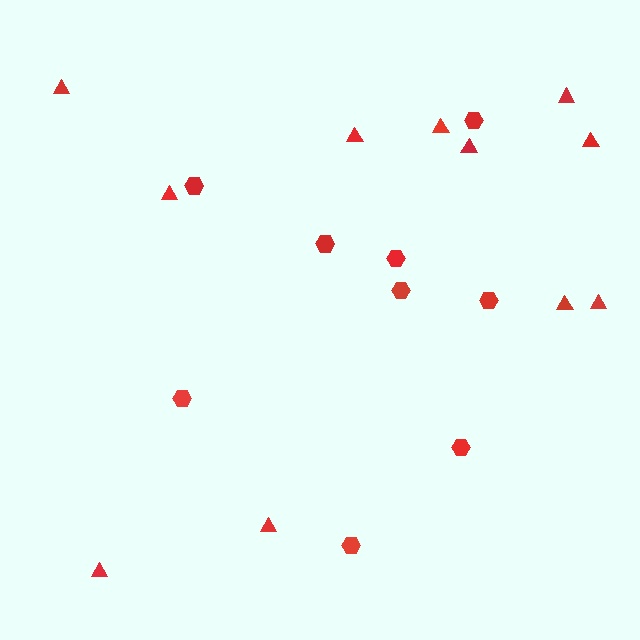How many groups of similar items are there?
There are 2 groups: one group of triangles (11) and one group of hexagons (9).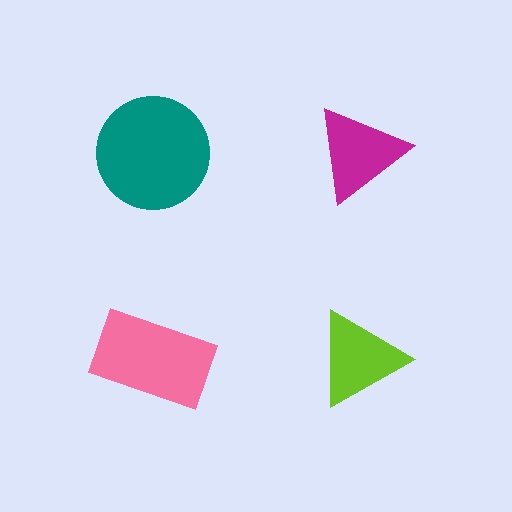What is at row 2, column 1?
A pink rectangle.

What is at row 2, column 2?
A lime triangle.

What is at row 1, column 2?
A magenta triangle.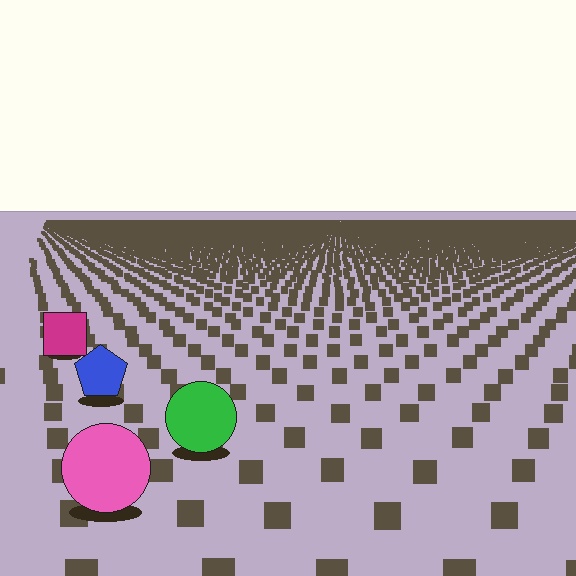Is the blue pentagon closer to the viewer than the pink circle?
No. The pink circle is closer — you can tell from the texture gradient: the ground texture is coarser near it.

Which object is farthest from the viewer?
The magenta square is farthest from the viewer. It appears smaller and the ground texture around it is denser.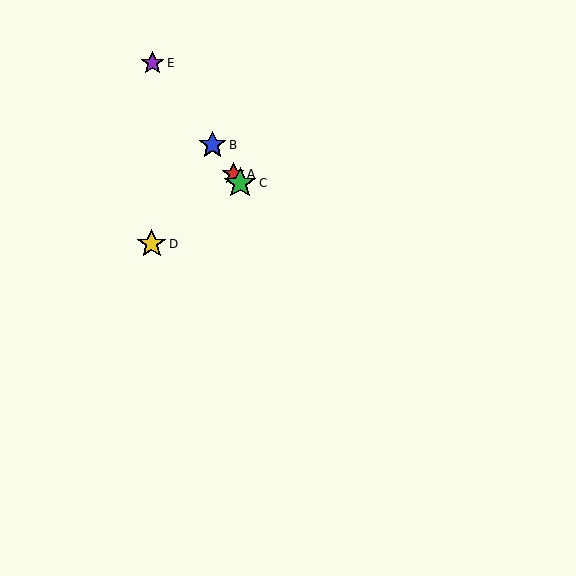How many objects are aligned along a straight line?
4 objects (A, B, C, E) are aligned along a straight line.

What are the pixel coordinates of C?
Object C is at (240, 183).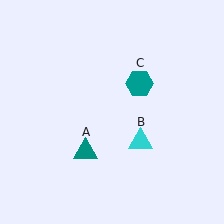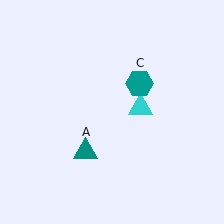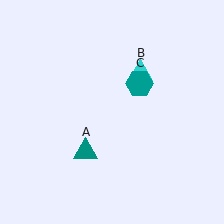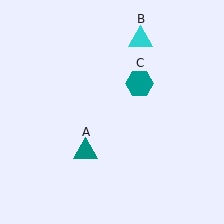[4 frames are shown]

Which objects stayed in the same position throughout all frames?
Teal triangle (object A) and teal hexagon (object C) remained stationary.